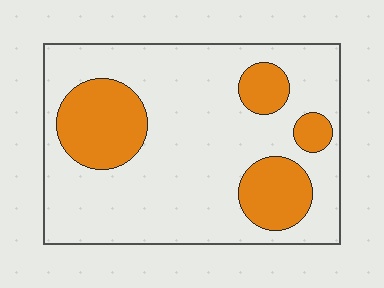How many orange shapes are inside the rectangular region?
4.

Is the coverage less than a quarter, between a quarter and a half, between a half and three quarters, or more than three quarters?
Less than a quarter.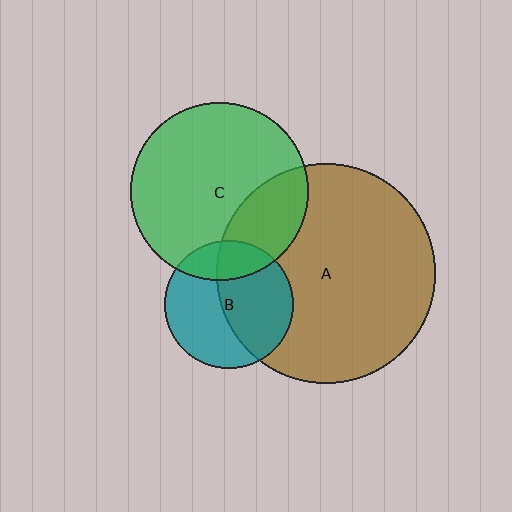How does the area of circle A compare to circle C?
Approximately 1.5 times.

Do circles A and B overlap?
Yes.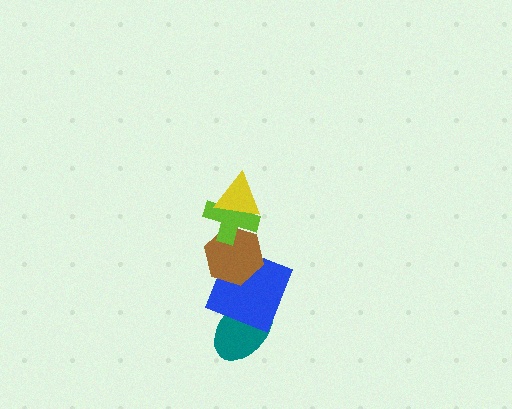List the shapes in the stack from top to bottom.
From top to bottom: the yellow triangle, the lime cross, the brown hexagon, the blue square, the teal ellipse.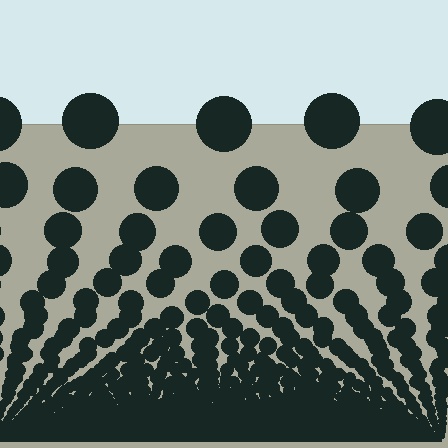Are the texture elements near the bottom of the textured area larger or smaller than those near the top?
Smaller. The gradient is inverted — elements near the bottom are smaller and denser.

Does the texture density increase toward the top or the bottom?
Density increases toward the bottom.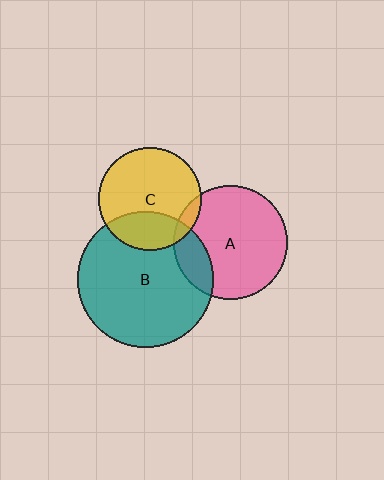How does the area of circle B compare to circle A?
Approximately 1.4 times.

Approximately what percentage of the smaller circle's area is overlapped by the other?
Approximately 20%.